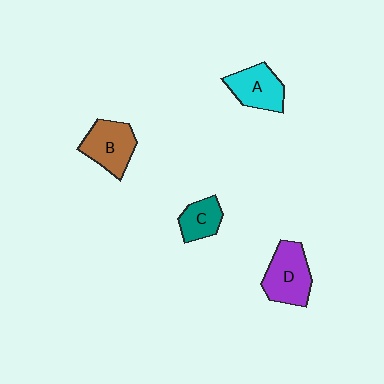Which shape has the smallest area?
Shape C (teal).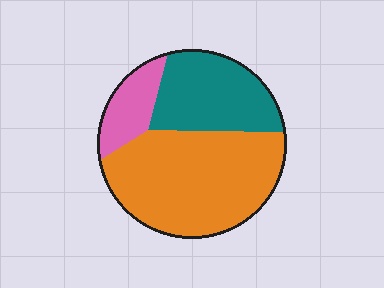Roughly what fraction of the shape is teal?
Teal takes up about one third (1/3) of the shape.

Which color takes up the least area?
Pink, at roughly 15%.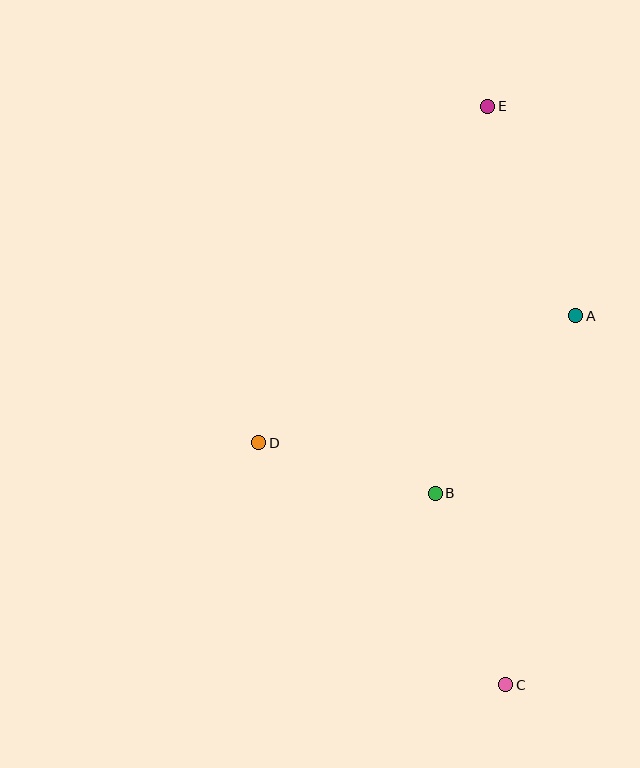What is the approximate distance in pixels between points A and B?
The distance between A and B is approximately 227 pixels.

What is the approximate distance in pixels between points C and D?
The distance between C and D is approximately 346 pixels.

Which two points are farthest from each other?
Points C and E are farthest from each other.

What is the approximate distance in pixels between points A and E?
The distance between A and E is approximately 227 pixels.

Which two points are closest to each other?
Points B and D are closest to each other.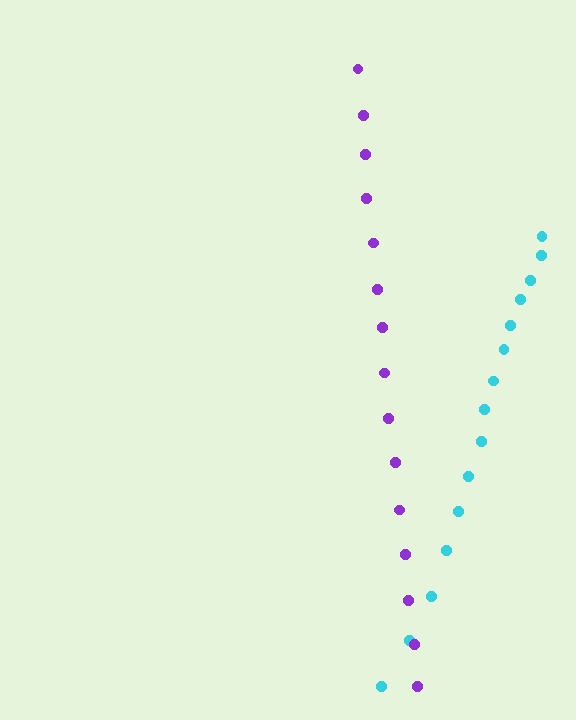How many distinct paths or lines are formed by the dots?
There are 2 distinct paths.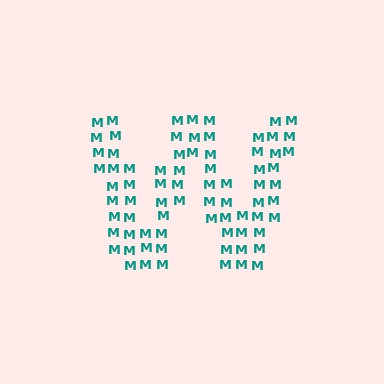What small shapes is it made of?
It is made of small letter M's.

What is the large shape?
The large shape is the letter W.